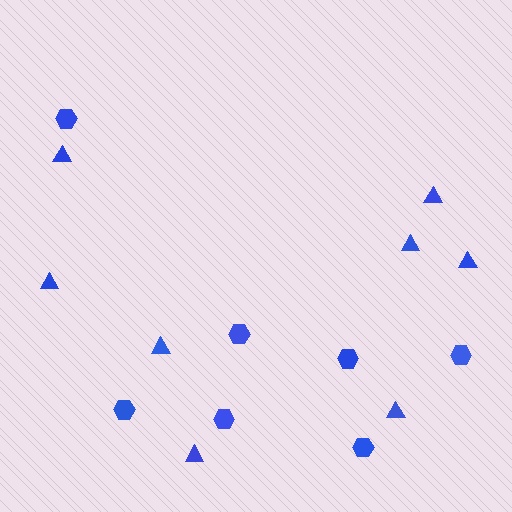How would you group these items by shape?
There are 2 groups: one group of triangles (8) and one group of hexagons (7).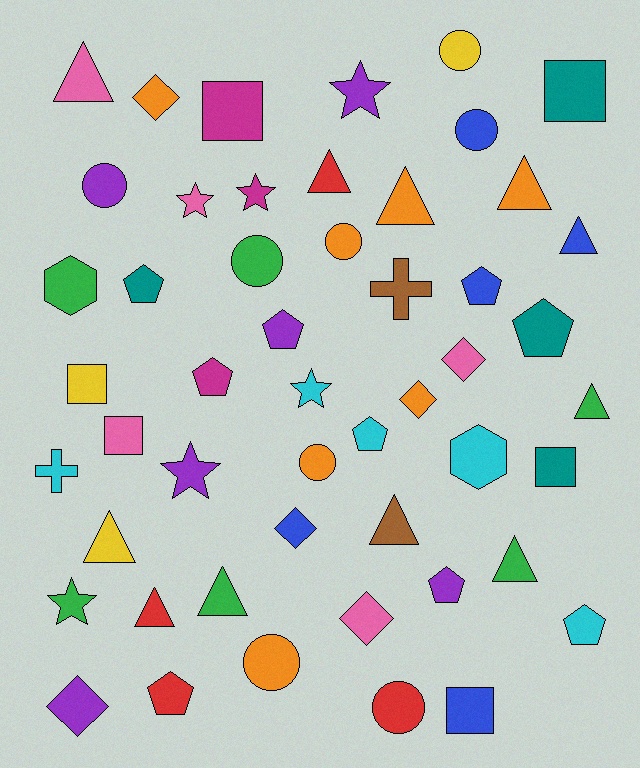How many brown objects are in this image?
There are 2 brown objects.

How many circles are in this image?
There are 8 circles.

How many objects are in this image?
There are 50 objects.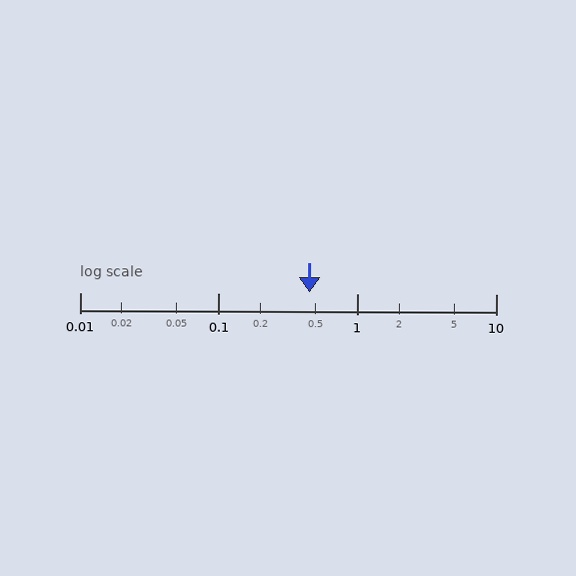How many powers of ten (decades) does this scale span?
The scale spans 3 decades, from 0.01 to 10.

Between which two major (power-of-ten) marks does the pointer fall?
The pointer is between 0.1 and 1.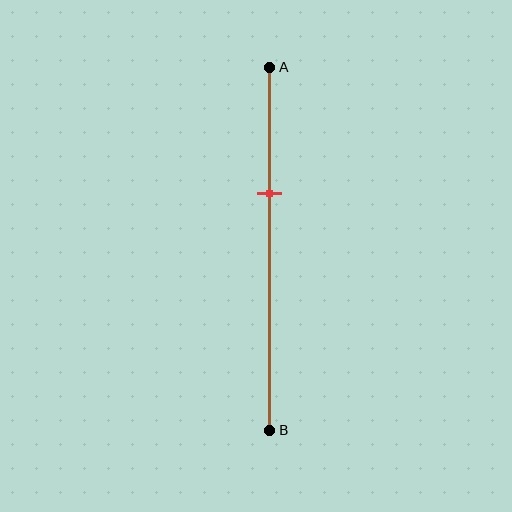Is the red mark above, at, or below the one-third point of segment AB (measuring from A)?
The red mark is approximately at the one-third point of segment AB.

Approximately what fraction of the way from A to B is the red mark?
The red mark is approximately 35% of the way from A to B.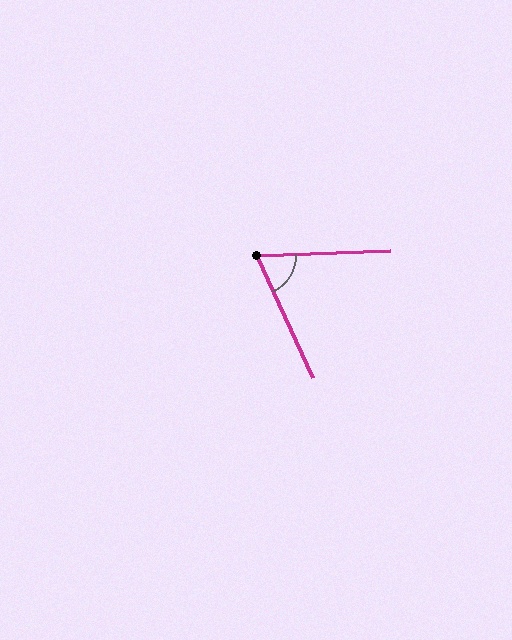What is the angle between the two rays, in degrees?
Approximately 68 degrees.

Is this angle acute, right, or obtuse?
It is acute.